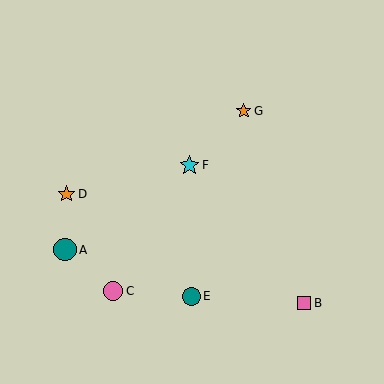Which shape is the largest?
The teal circle (labeled A) is the largest.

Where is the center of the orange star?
The center of the orange star is at (244, 111).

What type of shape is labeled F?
Shape F is a cyan star.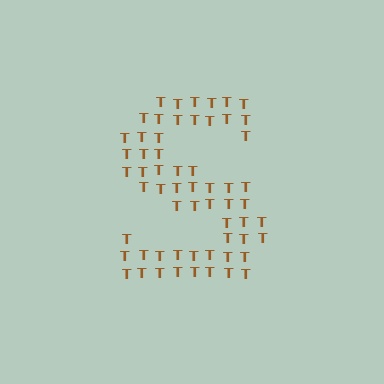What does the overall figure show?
The overall figure shows the letter S.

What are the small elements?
The small elements are letter T's.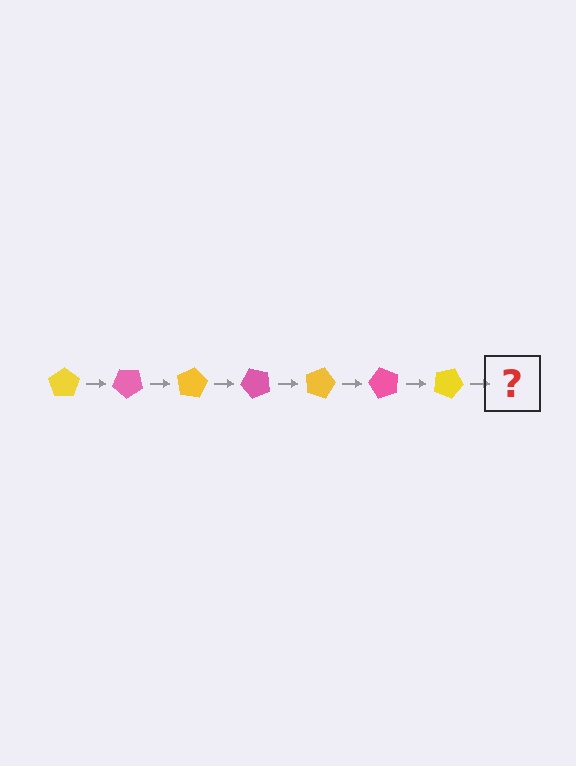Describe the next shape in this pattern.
It should be a pink pentagon, rotated 280 degrees from the start.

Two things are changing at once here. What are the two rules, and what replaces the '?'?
The two rules are that it rotates 40 degrees each step and the color cycles through yellow and pink. The '?' should be a pink pentagon, rotated 280 degrees from the start.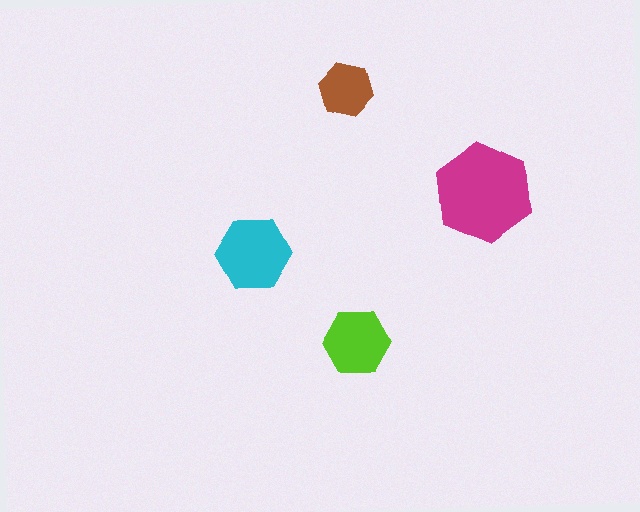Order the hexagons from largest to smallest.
the magenta one, the cyan one, the lime one, the brown one.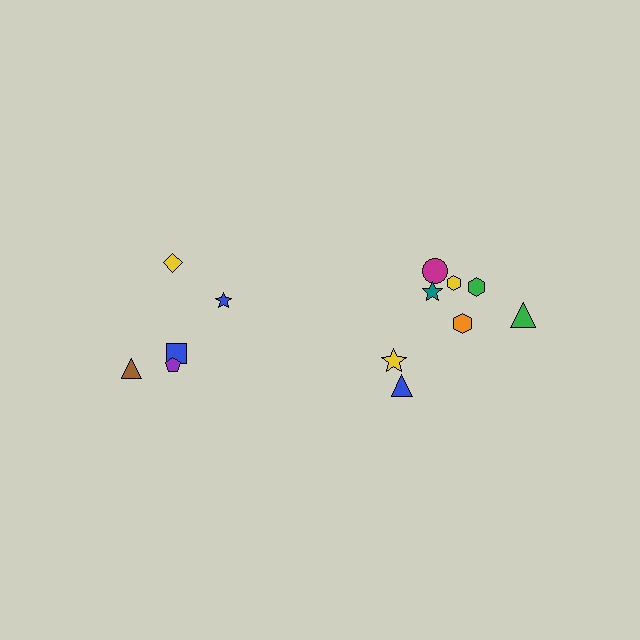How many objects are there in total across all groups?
There are 13 objects.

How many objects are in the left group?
There are 5 objects.